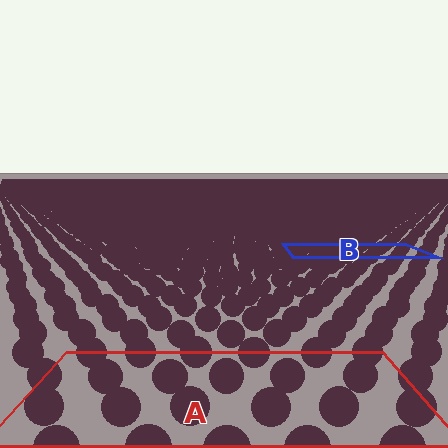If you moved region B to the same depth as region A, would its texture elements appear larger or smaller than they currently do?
They would appear larger. At a closer depth, the same texture elements are projected at a bigger on-screen size.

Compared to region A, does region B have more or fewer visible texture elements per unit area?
Region B has more texture elements per unit area — they are packed more densely because it is farther away.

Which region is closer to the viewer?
Region A is closer. The texture elements there are larger and more spread out.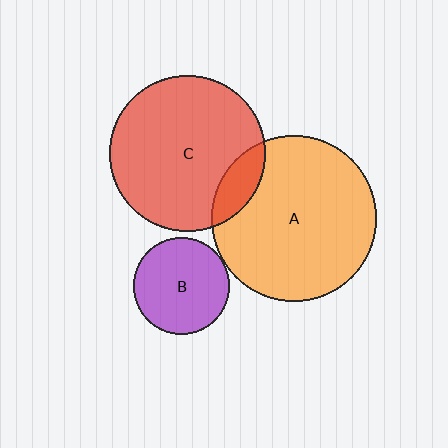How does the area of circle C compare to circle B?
Approximately 2.6 times.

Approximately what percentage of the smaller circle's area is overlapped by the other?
Approximately 15%.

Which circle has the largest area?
Circle A (orange).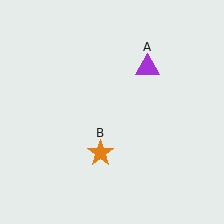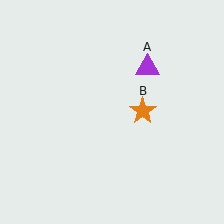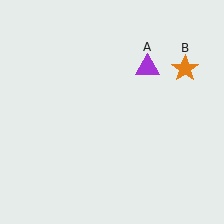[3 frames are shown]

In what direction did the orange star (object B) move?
The orange star (object B) moved up and to the right.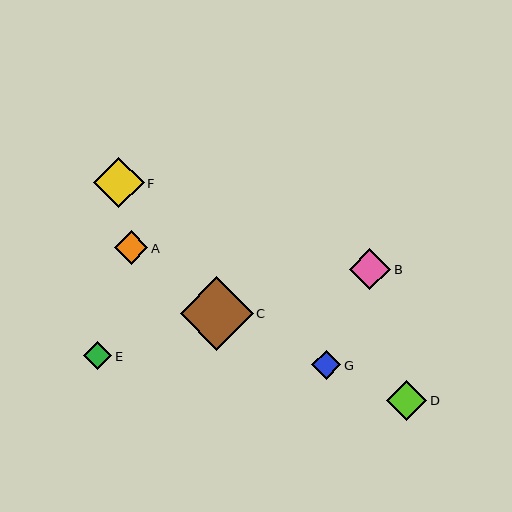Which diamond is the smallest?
Diamond E is the smallest with a size of approximately 28 pixels.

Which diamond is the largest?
Diamond C is the largest with a size of approximately 73 pixels.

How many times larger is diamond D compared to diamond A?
Diamond D is approximately 1.2 times the size of diamond A.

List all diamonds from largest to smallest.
From largest to smallest: C, F, B, D, A, G, E.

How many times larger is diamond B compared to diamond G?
Diamond B is approximately 1.4 times the size of diamond G.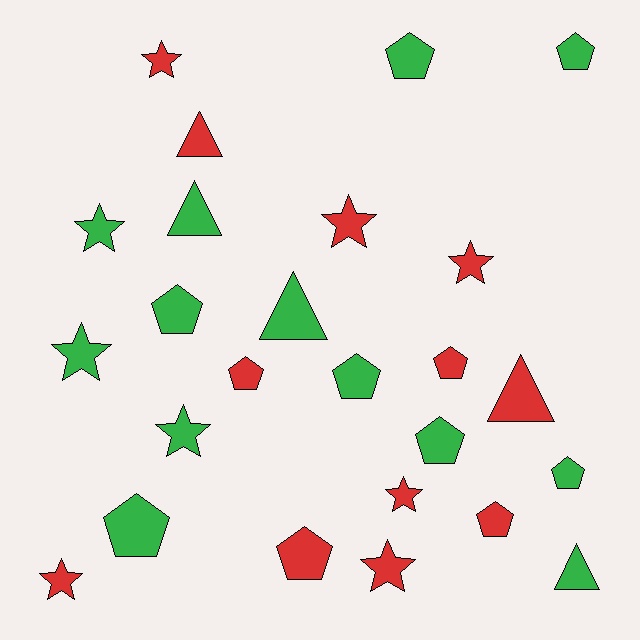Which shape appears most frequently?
Pentagon, with 11 objects.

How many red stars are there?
There are 6 red stars.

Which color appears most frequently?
Green, with 13 objects.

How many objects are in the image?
There are 25 objects.